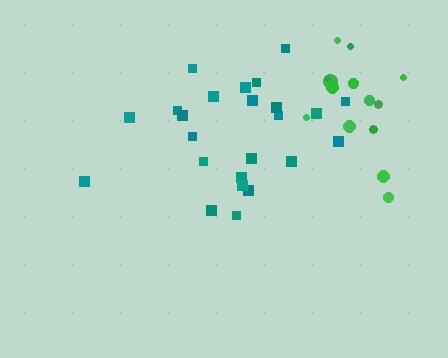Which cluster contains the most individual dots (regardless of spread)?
Teal (24).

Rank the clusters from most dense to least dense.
green, teal.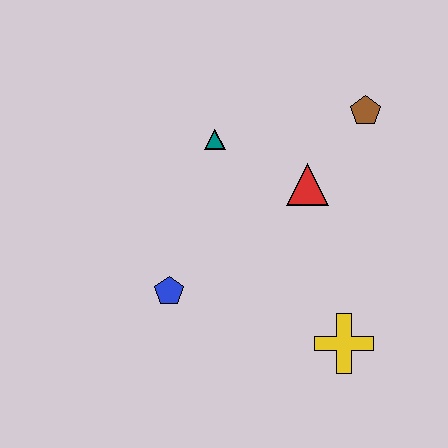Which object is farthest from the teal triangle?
The yellow cross is farthest from the teal triangle.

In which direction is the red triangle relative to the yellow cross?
The red triangle is above the yellow cross.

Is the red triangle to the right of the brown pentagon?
No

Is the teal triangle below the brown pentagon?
Yes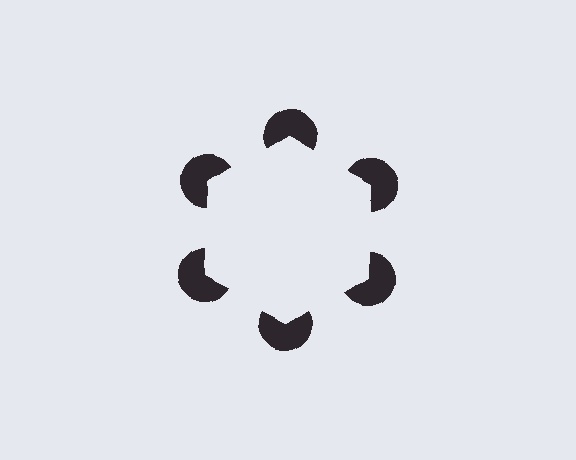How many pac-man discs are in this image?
There are 6 — one at each vertex of the illusory hexagon.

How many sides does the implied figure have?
6 sides.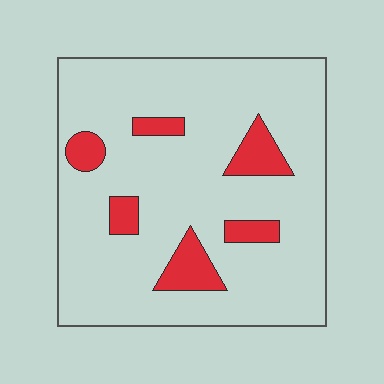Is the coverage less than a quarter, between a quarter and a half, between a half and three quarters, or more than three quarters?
Less than a quarter.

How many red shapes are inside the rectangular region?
6.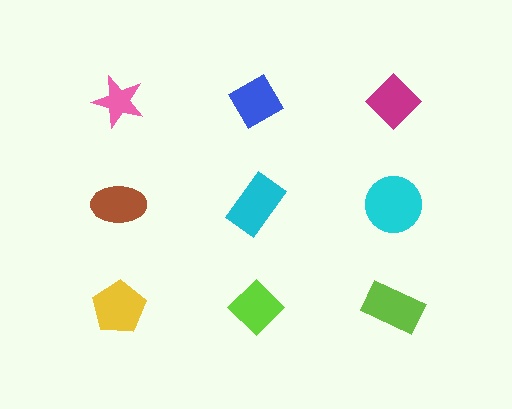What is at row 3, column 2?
A lime diamond.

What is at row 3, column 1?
A yellow pentagon.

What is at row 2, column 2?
A cyan rectangle.